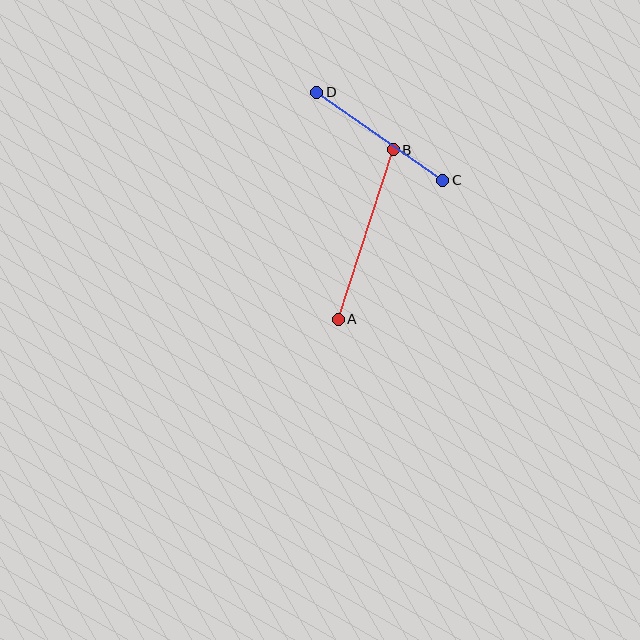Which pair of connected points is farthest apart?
Points A and B are farthest apart.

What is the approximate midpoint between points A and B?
The midpoint is at approximately (366, 234) pixels.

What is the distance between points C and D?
The distance is approximately 154 pixels.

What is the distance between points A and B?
The distance is approximately 178 pixels.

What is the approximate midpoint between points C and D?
The midpoint is at approximately (380, 136) pixels.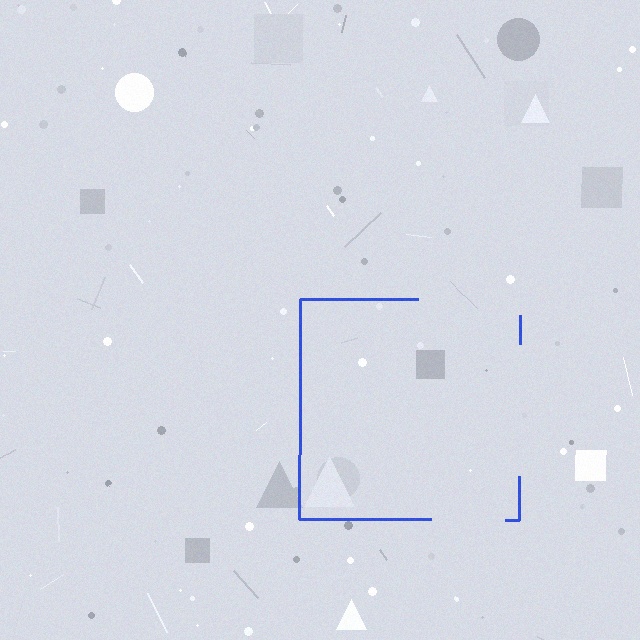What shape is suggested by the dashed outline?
The dashed outline suggests a square.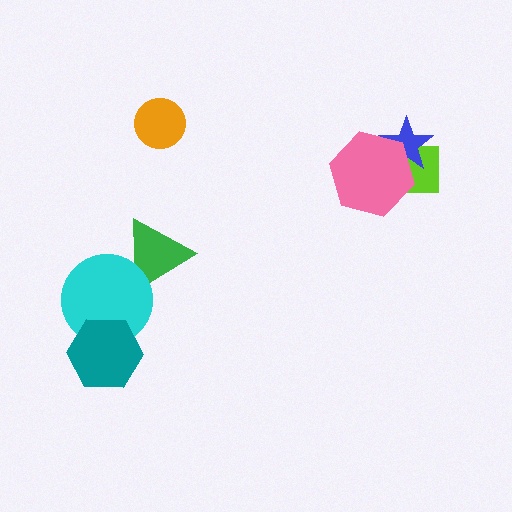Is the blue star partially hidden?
Yes, it is partially covered by another shape.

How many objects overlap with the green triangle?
1 object overlaps with the green triangle.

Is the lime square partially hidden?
Yes, it is partially covered by another shape.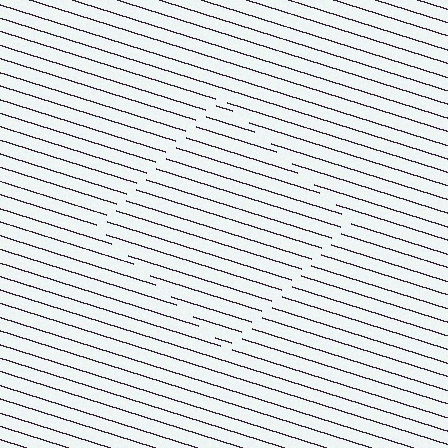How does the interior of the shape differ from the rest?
The interior of the shape contains the same grating, shifted by half a period — the contour is defined by the phase discontinuity where line-ends from the inner and outer gratings abut.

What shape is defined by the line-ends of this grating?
An illusory square. The interior of the shape contains the same grating, shifted by half a period — the contour is defined by the phase discontinuity where line-ends from the inner and outer gratings abut.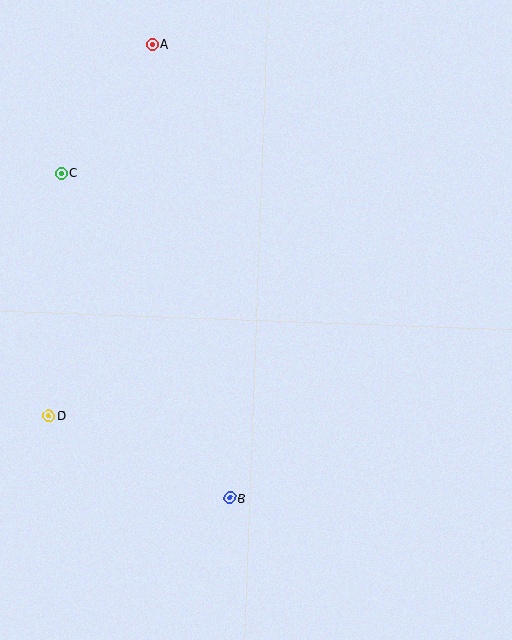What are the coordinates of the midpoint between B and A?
The midpoint between B and A is at (191, 271).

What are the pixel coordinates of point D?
Point D is at (49, 416).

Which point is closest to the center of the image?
Point B at (229, 498) is closest to the center.